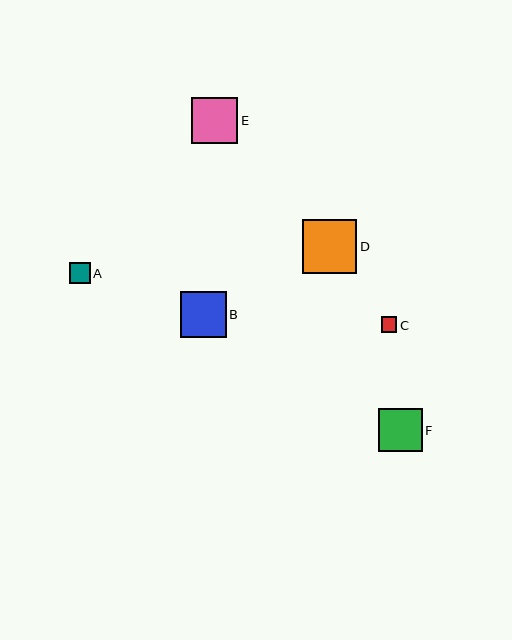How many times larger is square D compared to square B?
Square D is approximately 1.2 times the size of square B.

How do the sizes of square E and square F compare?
Square E and square F are approximately the same size.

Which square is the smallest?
Square C is the smallest with a size of approximately 15 pixels.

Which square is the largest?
Square D is the largest with a size of approximately 54 pixels.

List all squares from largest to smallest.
From largest to smallest: D, E, B, F, A, C.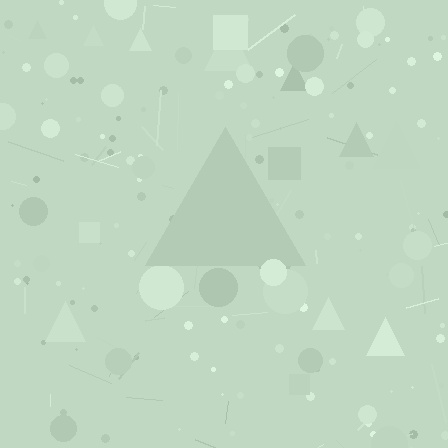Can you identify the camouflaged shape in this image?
The camouflaged shape is a triangle.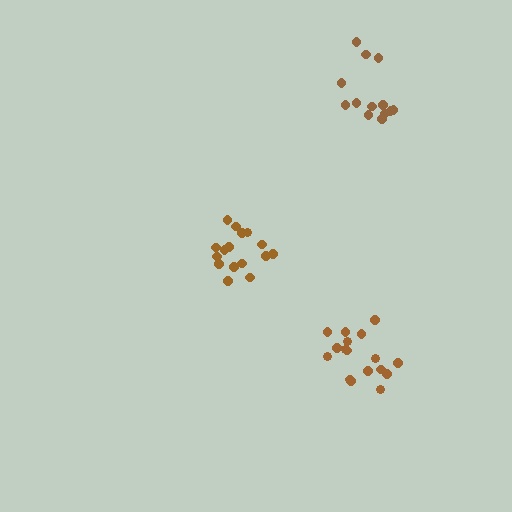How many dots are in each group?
Group 1: 16 dots, Group 2: 17 dots, Group 3: 13 dots (46 total).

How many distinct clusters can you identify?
There are 3 distinct clusters.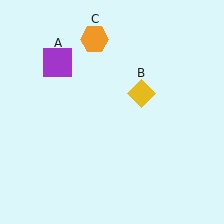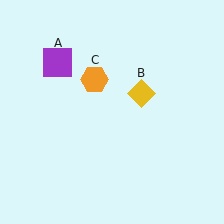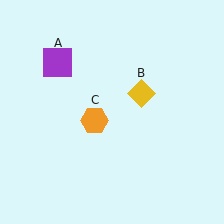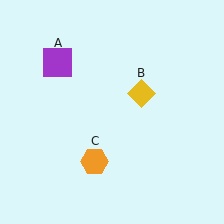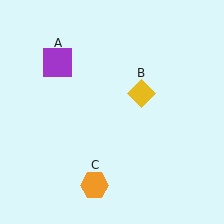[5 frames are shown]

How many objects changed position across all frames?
1 object changed position: orange hexagon (object C).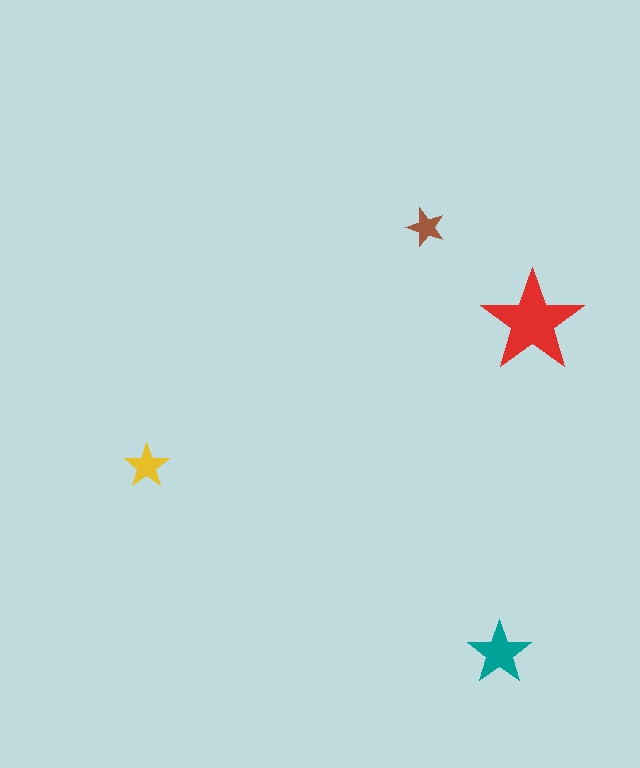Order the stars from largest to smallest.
the red one, the teal one, the yellow one, the brown one.